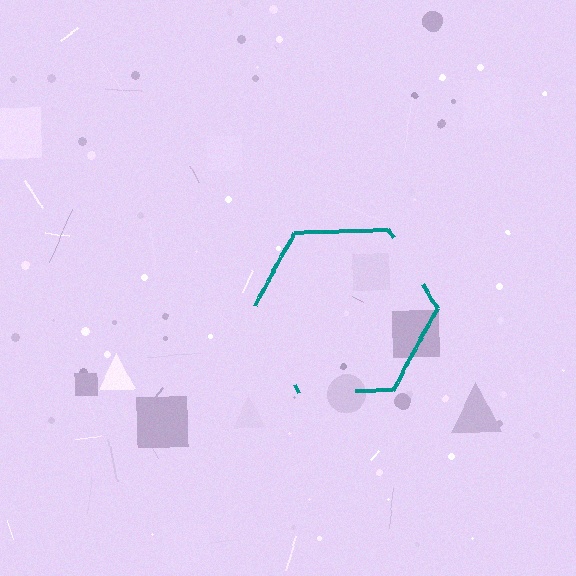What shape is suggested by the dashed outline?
The dashed outline suggests a hexagon.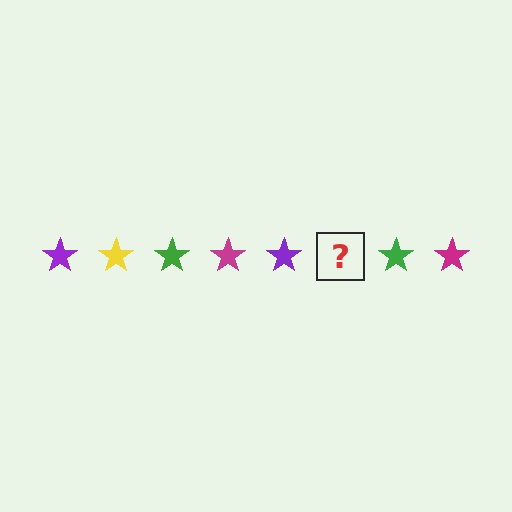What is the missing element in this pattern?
The missing element is a yellow star.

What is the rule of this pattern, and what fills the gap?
The rule is that the pattern cycles through purple, yellow, green, magenta stars. The gap should be filled with a yellow star.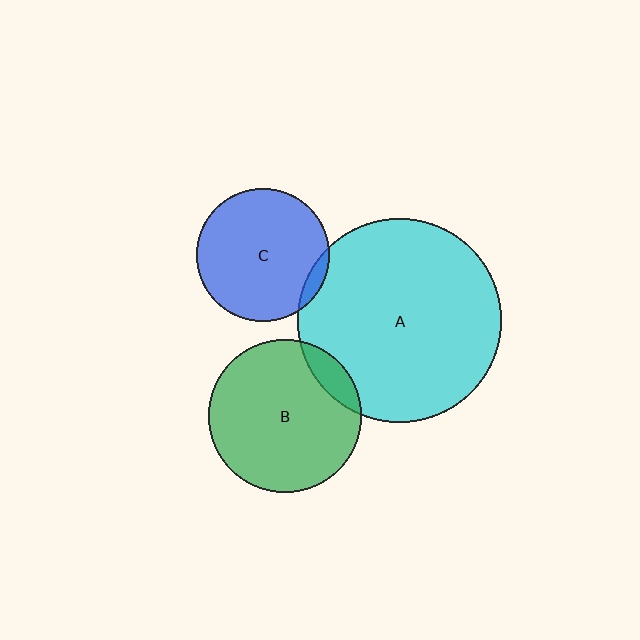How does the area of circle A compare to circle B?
Approximately 1.8 times.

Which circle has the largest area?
Circle A (cyan).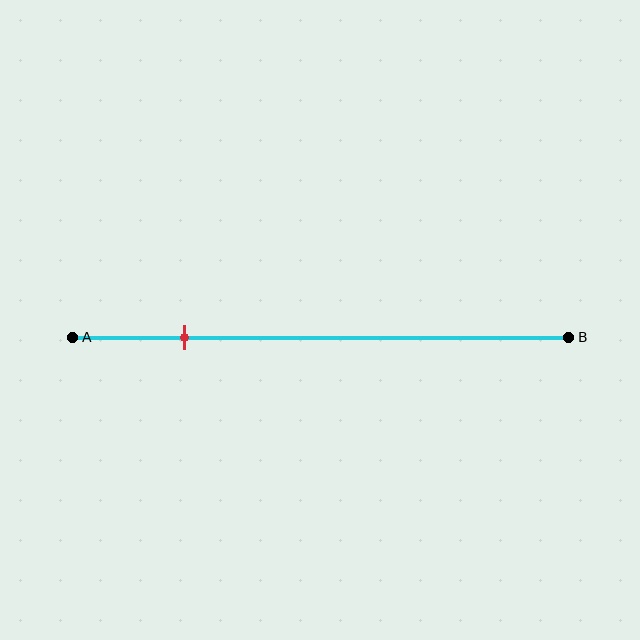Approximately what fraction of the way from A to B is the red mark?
The red mark is approximately 20% of the way from A to B.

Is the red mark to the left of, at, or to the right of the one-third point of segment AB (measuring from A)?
The red mark is to the left of the one-third point of segment AB.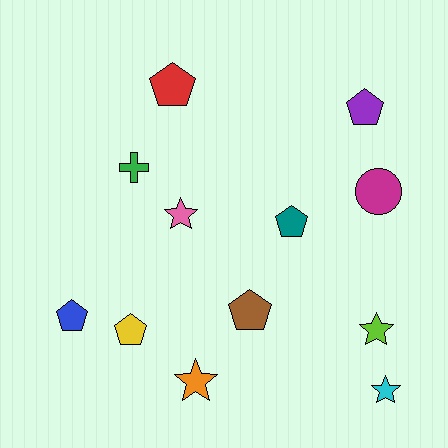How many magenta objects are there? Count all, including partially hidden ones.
There is 1 magenta object.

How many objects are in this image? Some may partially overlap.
There are 12 objects.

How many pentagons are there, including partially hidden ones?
There are 6 pentagons.